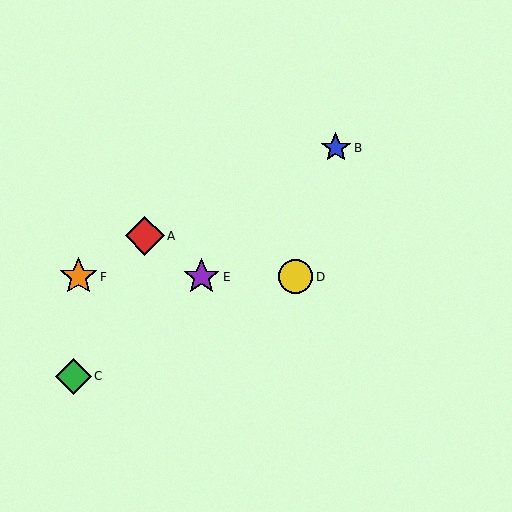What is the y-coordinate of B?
Object B is at y≈148.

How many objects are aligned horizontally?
3 objects (D, E, F) are aligned horizontally.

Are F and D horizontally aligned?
Yes, both are at y≈277.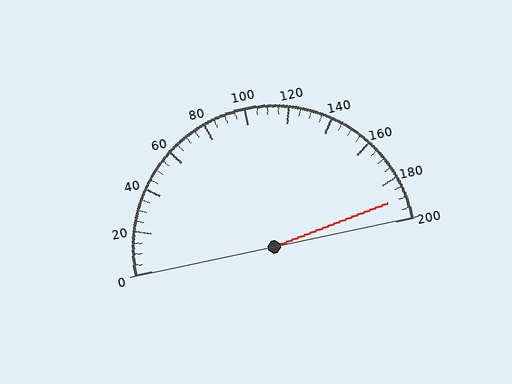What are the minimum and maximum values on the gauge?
The gauge ranges from 0 to 200.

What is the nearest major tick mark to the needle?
The nearest major tick mark is 200.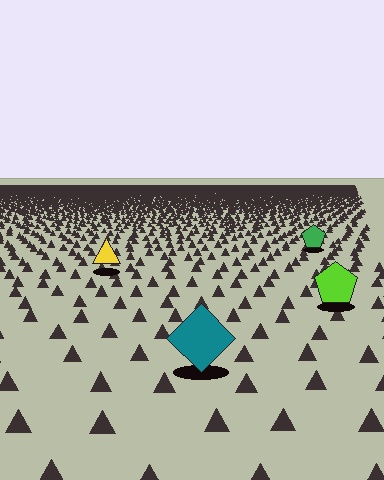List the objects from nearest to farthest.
From nearest to farthest: the teal diamond, the lime pentagon, the yellow triangle, the green pentagon.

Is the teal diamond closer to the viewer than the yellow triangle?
Yes. The teal diamond is closer — you can tell from the texture gradient: the ground texture is coarser near it.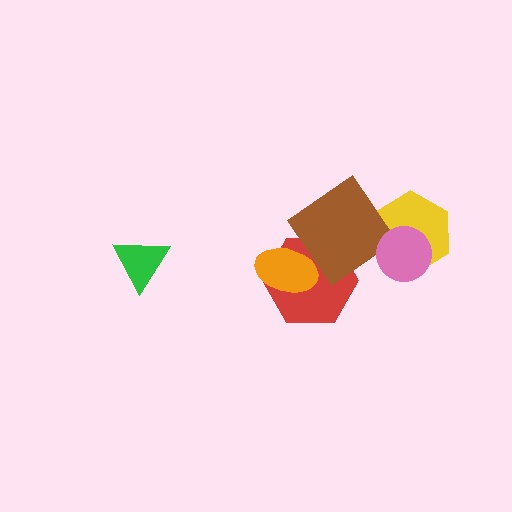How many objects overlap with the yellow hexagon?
2 objects overlap with the yellow hexagon.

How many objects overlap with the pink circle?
1 object overlaps with the pink circle.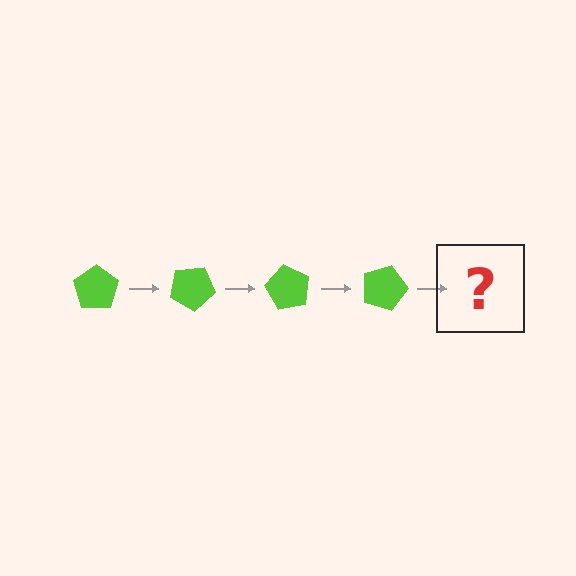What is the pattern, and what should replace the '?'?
The pattern is that the pentagon rotates 30 degrees each step. The '?' should be a lime pentagon rotated 120 degrees.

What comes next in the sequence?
The next element should be a lime pentagon rotated 120 degrees.